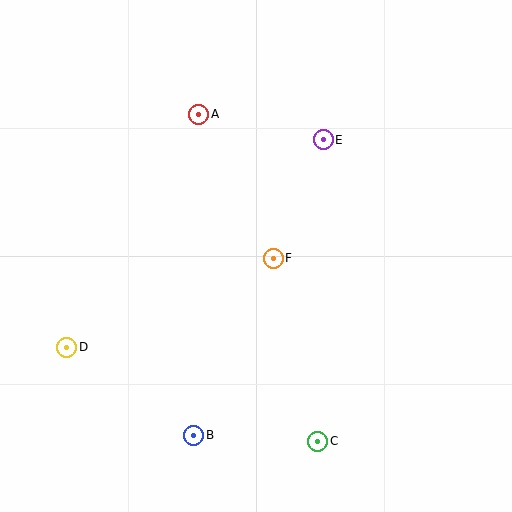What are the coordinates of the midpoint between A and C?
The midpoint between A and C is at (258, 278).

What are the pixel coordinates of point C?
Point C is at (318, 441).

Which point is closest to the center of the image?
Point F at (273, 258) is closest to the center.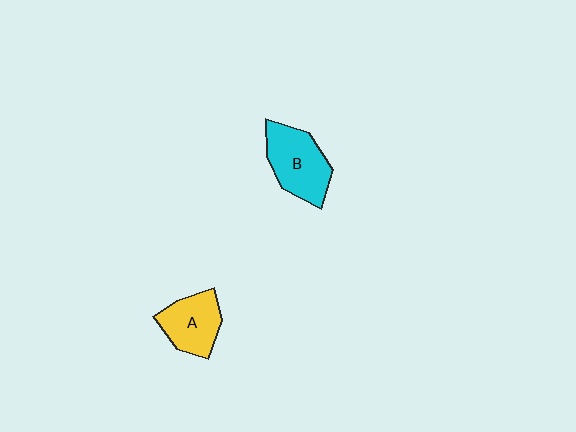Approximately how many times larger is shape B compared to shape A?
Approximately 1.2 times.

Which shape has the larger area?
Shape B (cyan).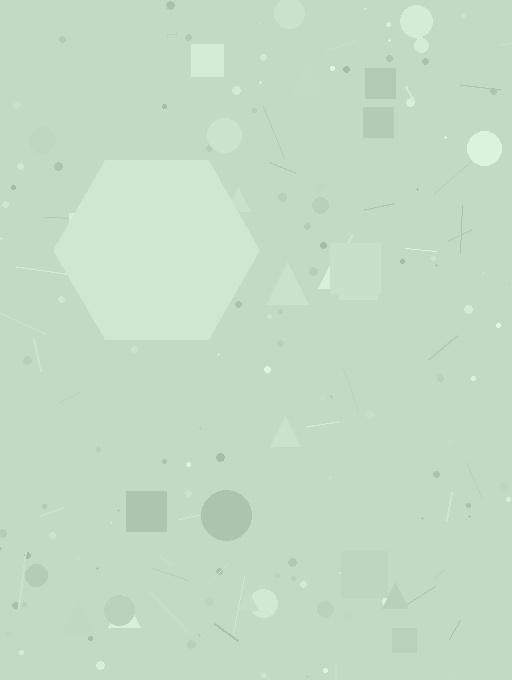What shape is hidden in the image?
A hexagon is hidden in the image.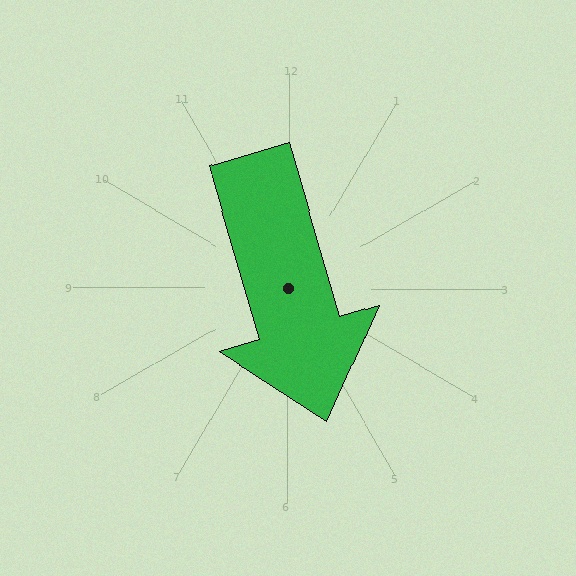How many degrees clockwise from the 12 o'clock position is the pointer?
Approximately 164 degrees.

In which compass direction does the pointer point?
South.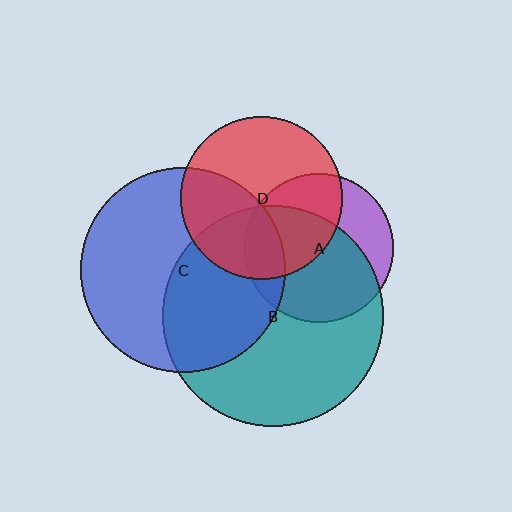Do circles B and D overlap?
Yes.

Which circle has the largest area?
Circle B (teal).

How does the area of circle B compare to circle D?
Approximately 1.9 times.